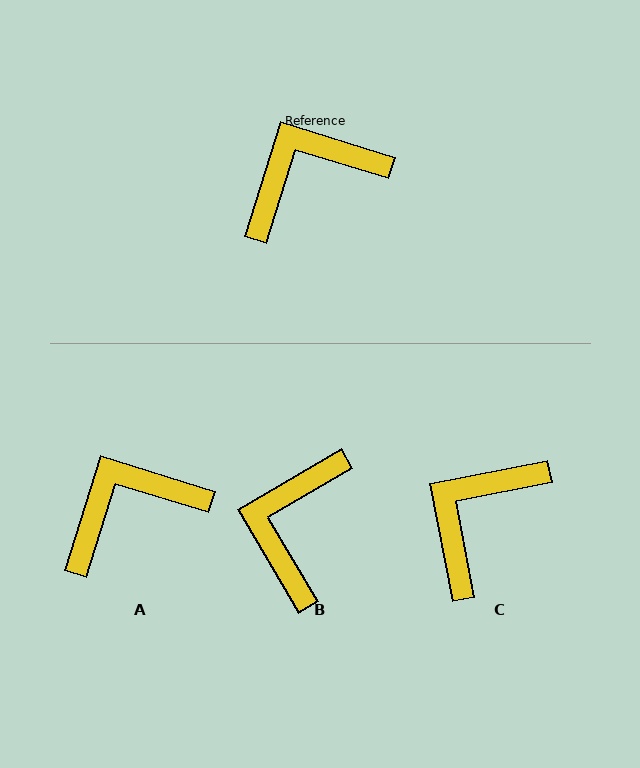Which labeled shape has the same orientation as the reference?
A.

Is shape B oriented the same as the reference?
No, it is off by about 48 degrees.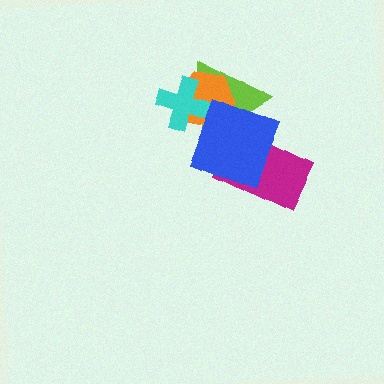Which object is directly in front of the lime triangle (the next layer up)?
The orange hexagon is directly in front of the lime triangle.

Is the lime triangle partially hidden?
Yes, it is partially covered by another shape.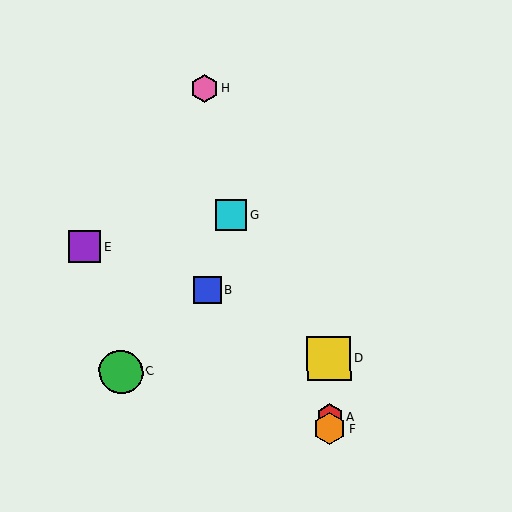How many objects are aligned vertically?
3 objects (A, D, F) are aligned vertically.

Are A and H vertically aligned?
No, A is at x≈329 and H is at x≈204.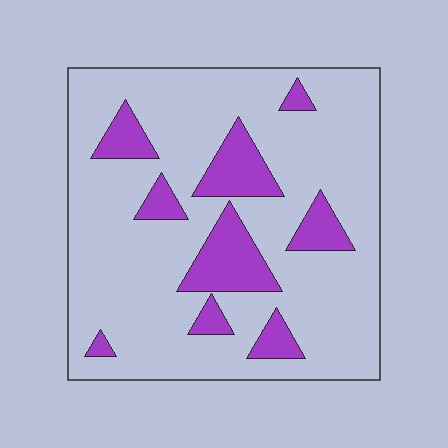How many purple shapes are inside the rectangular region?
9.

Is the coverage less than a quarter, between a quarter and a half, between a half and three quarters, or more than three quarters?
Less than a quarter.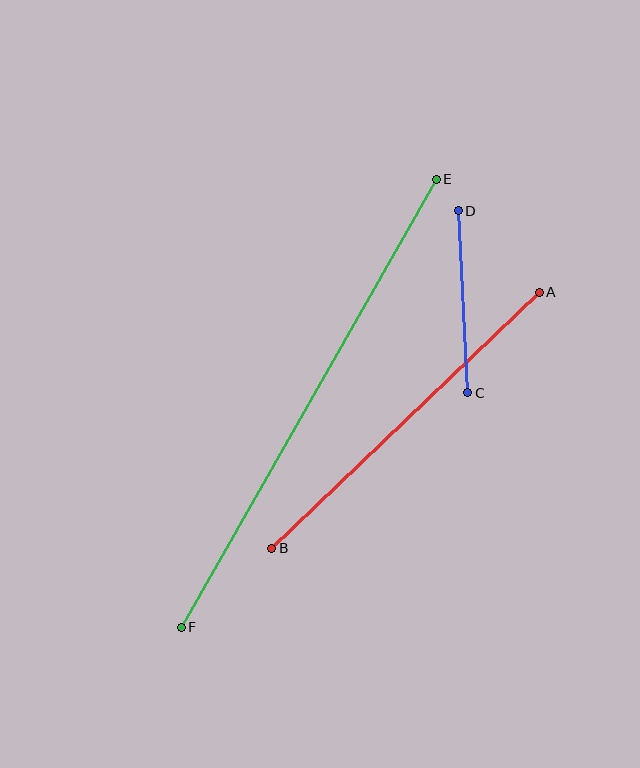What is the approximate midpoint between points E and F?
The midpoint is at approximately (309, 403) pixels.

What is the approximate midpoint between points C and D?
The midpoint is at approximately (463, 302) pixels.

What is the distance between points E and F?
The distance is approximately 515 pixels.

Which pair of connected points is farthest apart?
Points E and F are farthest apart.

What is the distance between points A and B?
The distance is approximately 370 pixels.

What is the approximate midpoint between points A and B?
The midpoint is at approximately (406, 420) pixels.